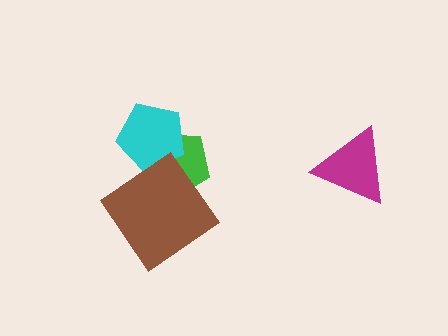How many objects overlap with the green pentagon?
2 objects overlap with the green pentagon.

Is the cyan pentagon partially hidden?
No, no other shape covers it.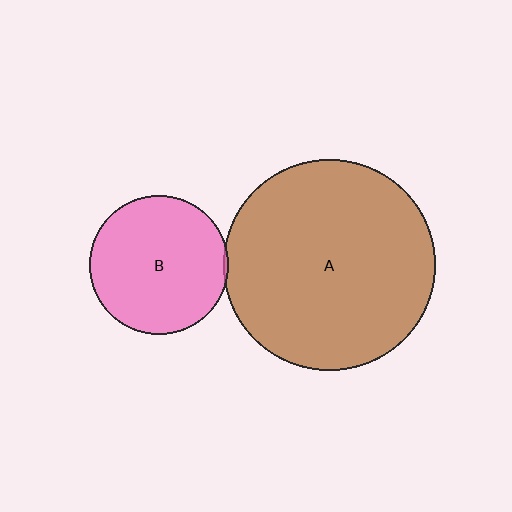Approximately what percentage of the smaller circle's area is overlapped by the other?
Approximately 5%.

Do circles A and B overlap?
Yes.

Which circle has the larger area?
Circle A (brown).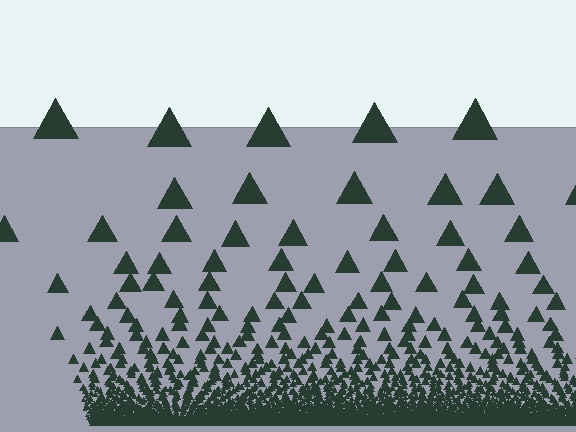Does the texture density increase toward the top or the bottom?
Density increases toward the bottom.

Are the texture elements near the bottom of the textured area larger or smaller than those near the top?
Smaller. The gradient is inverted — elements near the bottom are smaller and denser.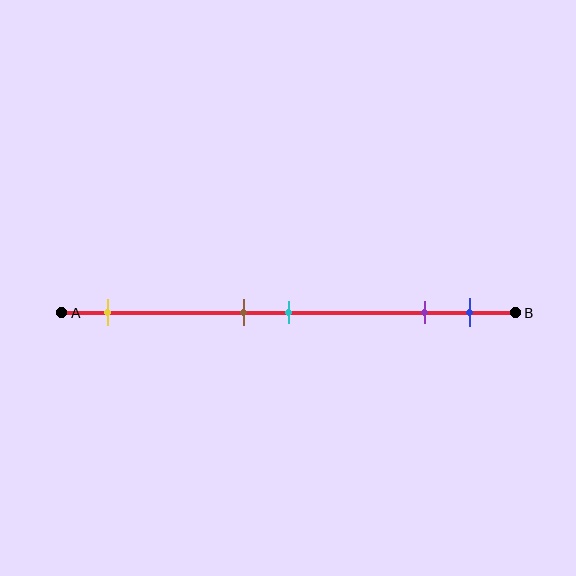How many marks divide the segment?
There are 5 marks dividing the segment.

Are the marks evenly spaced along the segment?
No, the marks are not evenly spaced.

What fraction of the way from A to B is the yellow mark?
The yellow mark is approximately 10% (0.1) of the way from A to B.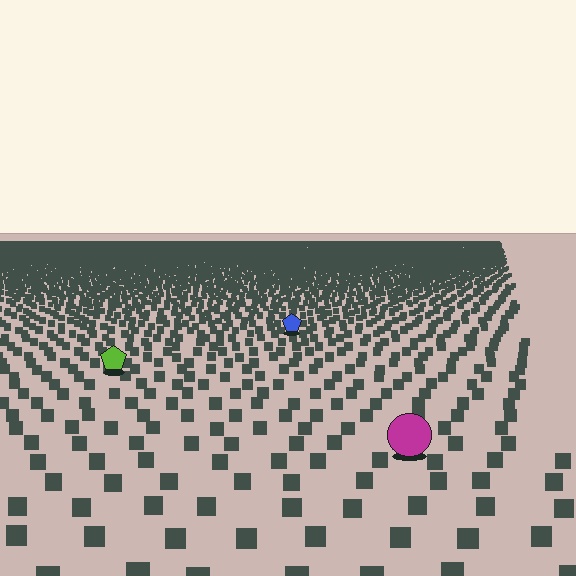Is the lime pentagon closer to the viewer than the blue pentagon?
Yes. The lime pentagon is closer — you can tell from the texture gradient: the ground texture is coarser near it.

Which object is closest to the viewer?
The magenta circle is closest. The texture marks near it are larger and more spread out.